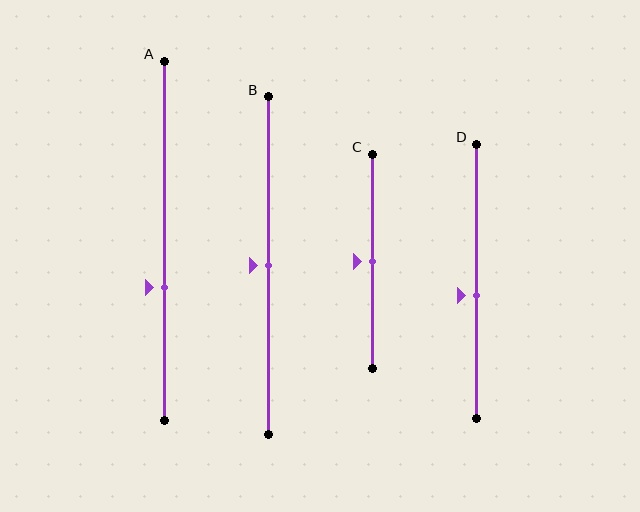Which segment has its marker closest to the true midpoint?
Segment B has its marker closest to the true midpoint.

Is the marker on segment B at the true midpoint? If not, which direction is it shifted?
Yes, the marker on segment B is at the true midpoint.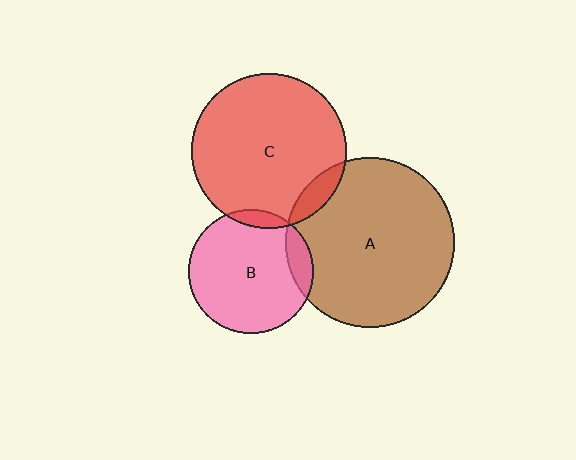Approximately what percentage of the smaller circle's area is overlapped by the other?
Approximately 5%.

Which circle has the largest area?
Circle A (brown).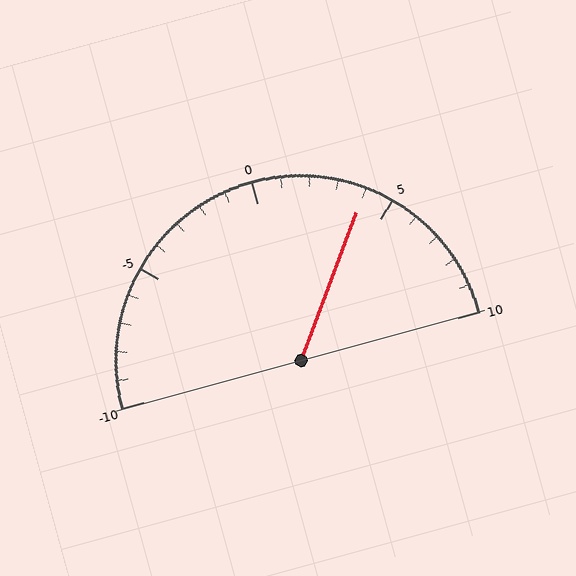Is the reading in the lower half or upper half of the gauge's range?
The reading is in the upper half of the range (-10 to 10).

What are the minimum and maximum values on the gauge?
The gauge ranges from -10 to 10.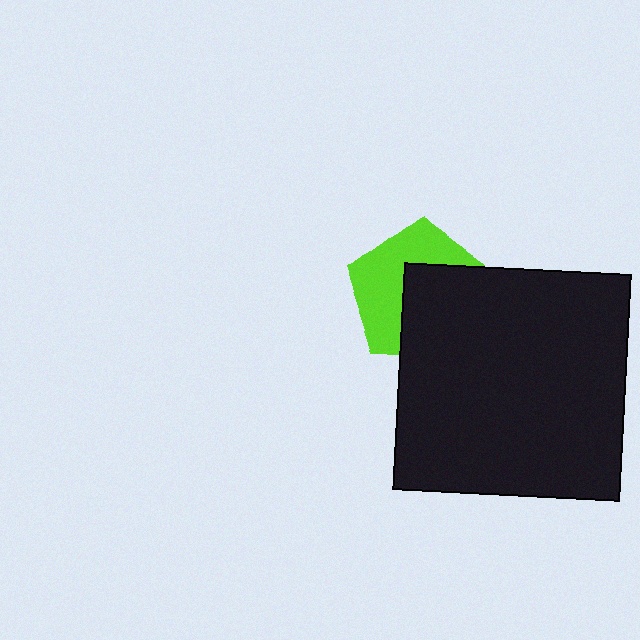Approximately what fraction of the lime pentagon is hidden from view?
Roughly 50% of the lime pentagon is hidden behind the black square.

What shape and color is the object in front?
The object in front is a black square.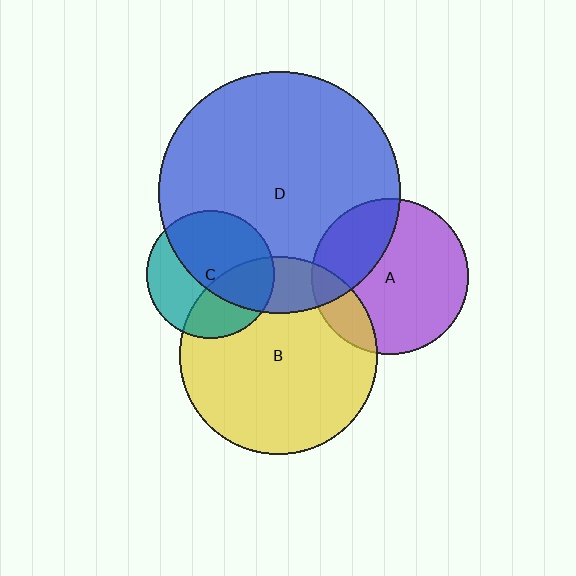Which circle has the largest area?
Circle D (blue).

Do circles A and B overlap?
Yes.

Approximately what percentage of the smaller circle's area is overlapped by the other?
Approximately 15%.